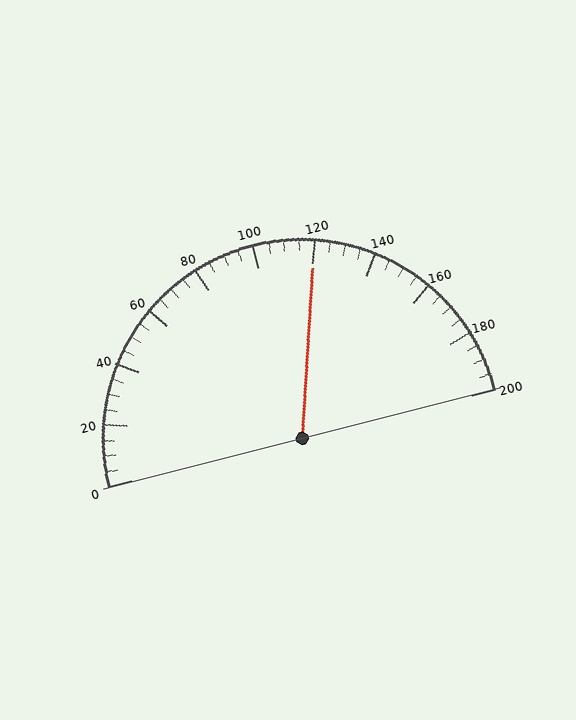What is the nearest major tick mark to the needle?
The nearest major tick mark is 120.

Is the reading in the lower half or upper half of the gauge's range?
The reading is in the upper half of the range (0 to 200).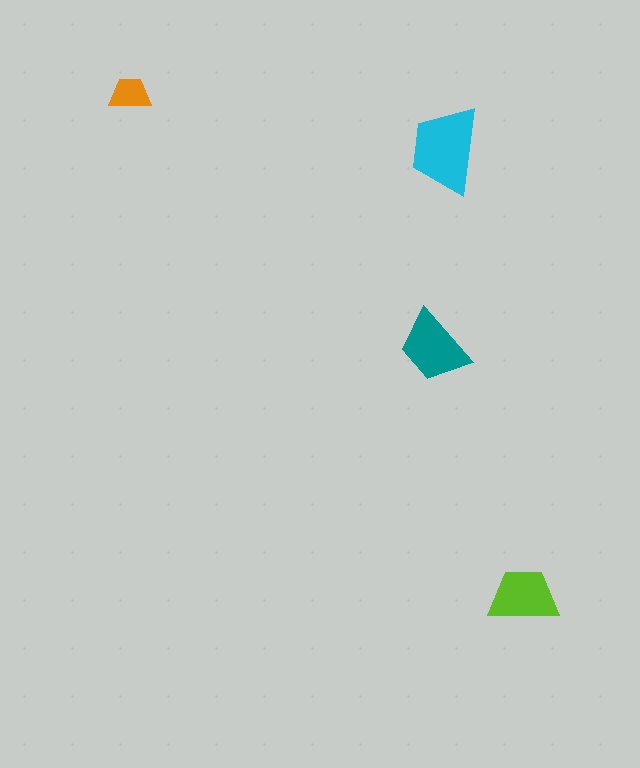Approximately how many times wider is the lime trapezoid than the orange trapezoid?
About 1.5 times wider.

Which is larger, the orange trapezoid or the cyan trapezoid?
The cyan one.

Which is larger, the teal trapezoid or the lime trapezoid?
The teal one.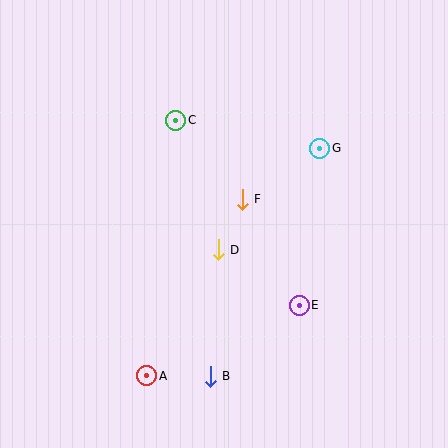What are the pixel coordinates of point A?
Point A is at (147, 376).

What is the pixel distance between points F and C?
The distance between F and C is 103 pixels.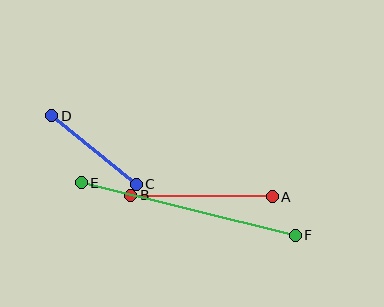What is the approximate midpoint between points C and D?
The midpoint is at approximately (94, 150) pixels.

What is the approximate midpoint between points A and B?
The midpoint is at approximately (202, 196) pixels.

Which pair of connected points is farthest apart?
Points E and F are farthest apart.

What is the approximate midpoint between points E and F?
The midpoint is at approximately (188, 209) pixels.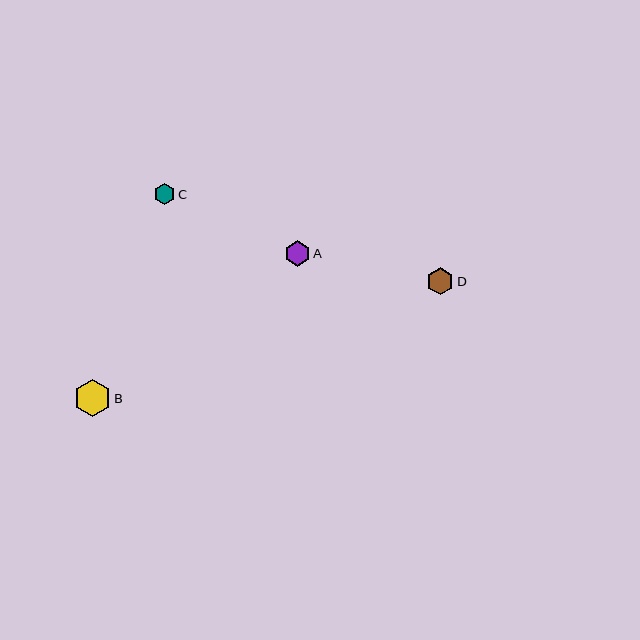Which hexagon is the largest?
Hexagon B is the largest with a size of approximately 38 pixels.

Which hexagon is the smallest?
Hexagon C is the smallest with a size of approximately 21 pixels.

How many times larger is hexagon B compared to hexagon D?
Hexagon B is approximately 1.4 times the size of hexagon D.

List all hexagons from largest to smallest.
From largest to smallest: B, D, A, C.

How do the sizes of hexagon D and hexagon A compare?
Hexagon D and hexagon A are approximately the same size.